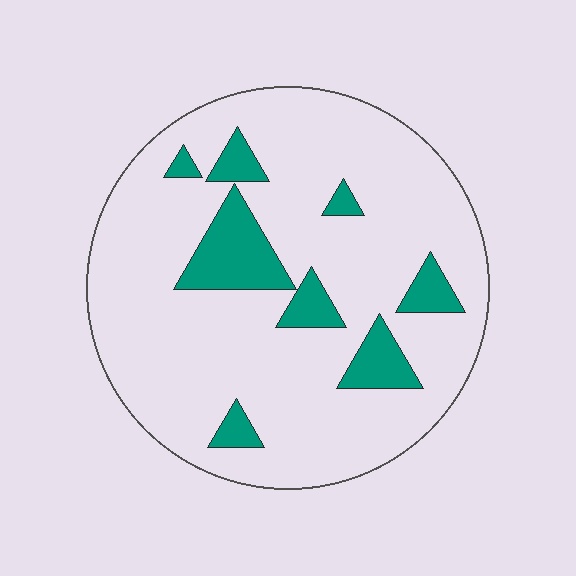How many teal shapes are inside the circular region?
8.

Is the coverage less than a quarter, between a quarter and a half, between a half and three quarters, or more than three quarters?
Less than a quarter.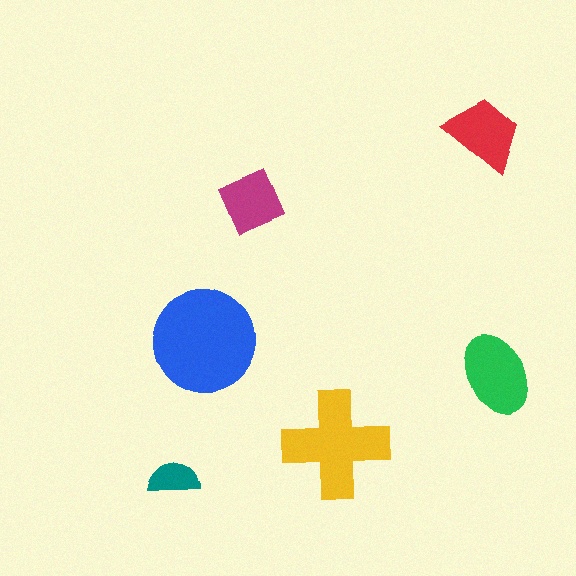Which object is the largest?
The blue circle.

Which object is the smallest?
The teal semicircle.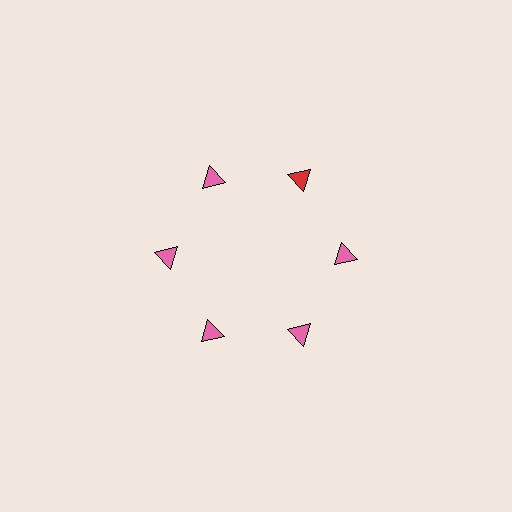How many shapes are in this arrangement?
There are 6 shapes arranged in a ring pattern.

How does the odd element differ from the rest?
It has a different color: red instead of pink.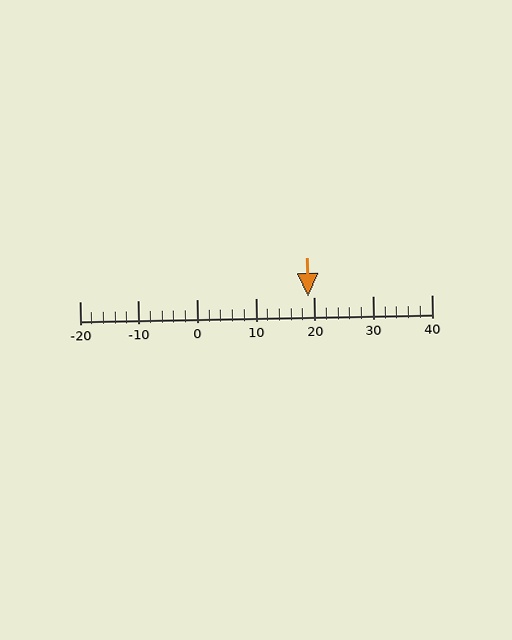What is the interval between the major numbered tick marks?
The major tick marks are spaced 10 units apart.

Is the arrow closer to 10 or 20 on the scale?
The arrow is closer to 20.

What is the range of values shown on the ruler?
The ruler shows values from -20 to 40.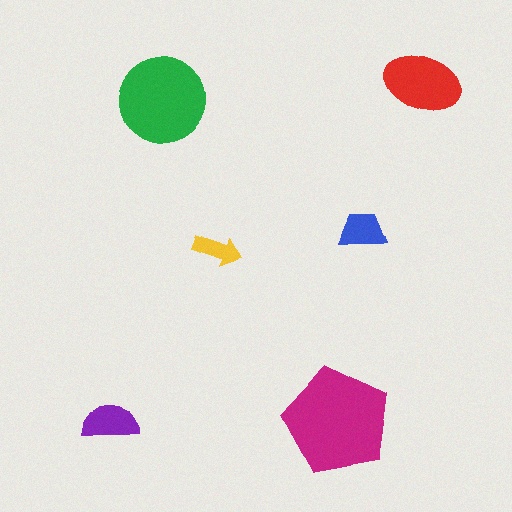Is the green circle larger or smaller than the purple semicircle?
Larger.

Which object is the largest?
The magenta pentagon.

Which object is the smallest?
The yellow arrow.